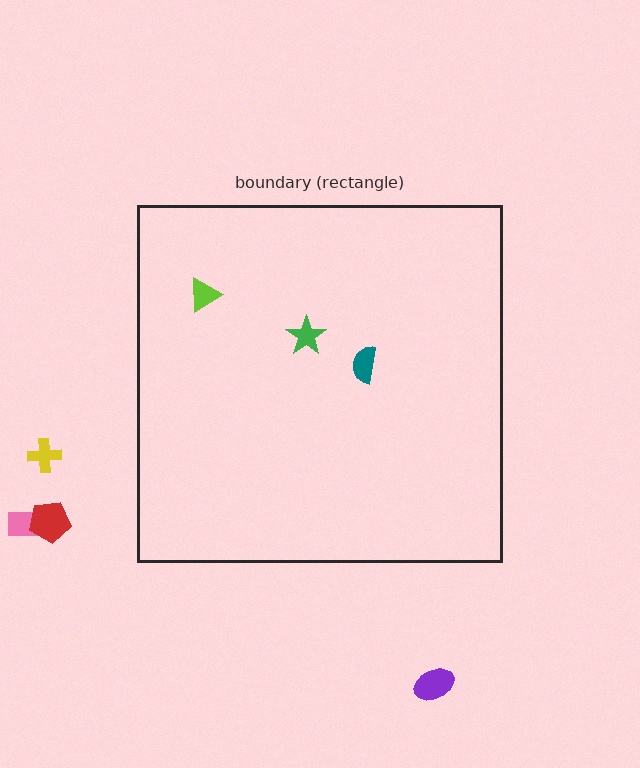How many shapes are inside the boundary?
3 inside, 4 outside.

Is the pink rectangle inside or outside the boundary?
Outside.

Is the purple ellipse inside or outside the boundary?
Outside.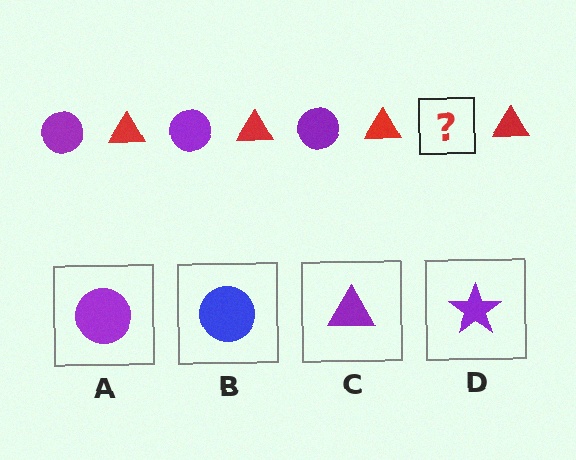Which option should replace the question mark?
Option A.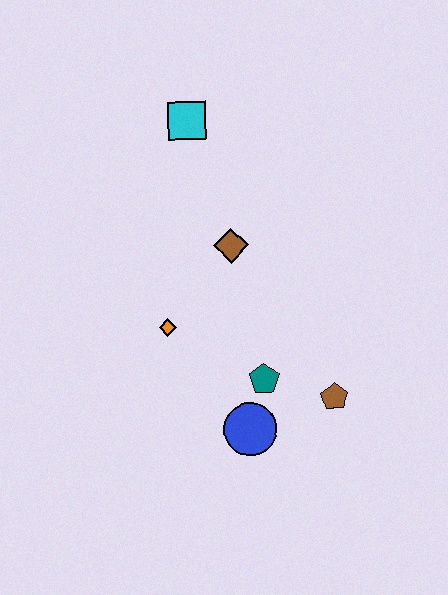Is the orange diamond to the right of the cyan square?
No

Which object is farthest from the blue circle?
The cyan square is farthest from the blue circle.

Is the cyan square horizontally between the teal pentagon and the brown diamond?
No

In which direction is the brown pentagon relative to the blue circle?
The brown pentagon is to the right of the blue circle.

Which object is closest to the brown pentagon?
The teal pentagon is closest to the brown pentagon.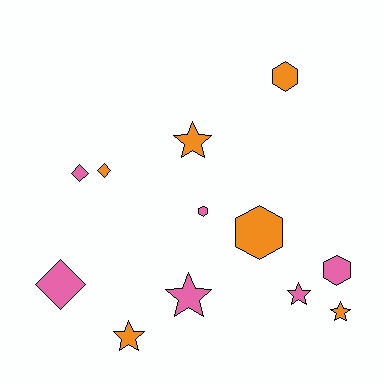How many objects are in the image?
There are 12 objects.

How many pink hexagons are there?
There are 2 pink hexagons.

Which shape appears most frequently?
Star, with 5 objects.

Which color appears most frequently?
Pink, with 6 objects.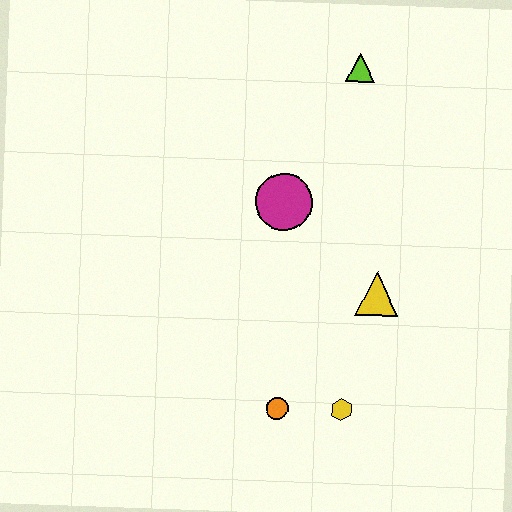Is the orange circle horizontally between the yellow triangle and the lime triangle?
No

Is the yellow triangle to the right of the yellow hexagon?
Yes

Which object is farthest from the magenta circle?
The yellow hexagon is farthest from the magenta circle.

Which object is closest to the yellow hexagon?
The orange circle is closest to the yellow hexagon.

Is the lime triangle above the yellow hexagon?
Yes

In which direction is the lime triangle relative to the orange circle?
The lime triangle is above the orange circle.